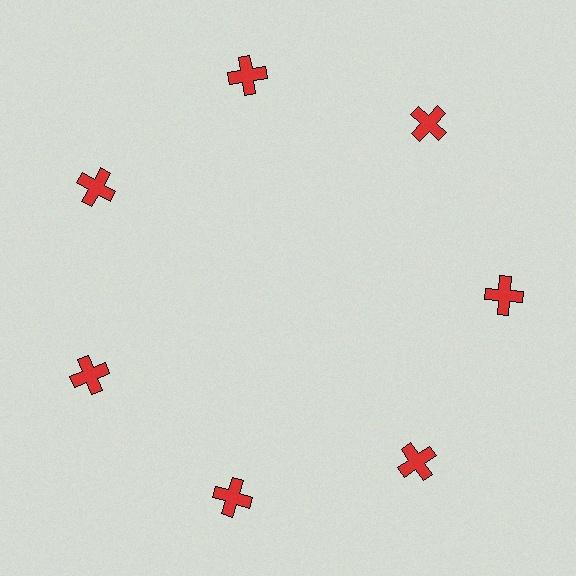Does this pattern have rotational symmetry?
Yes, this pattern has 7-fold rotational symmetry. It looks the same after rotating 51 degrees around the center.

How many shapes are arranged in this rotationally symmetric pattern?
There are 7 shapes, arranged in 7 groups of 1.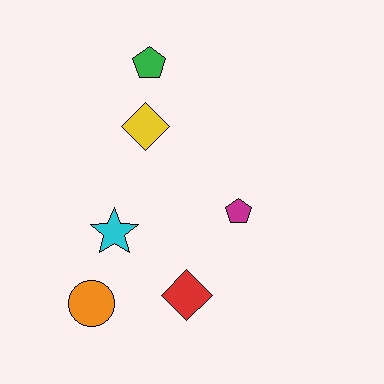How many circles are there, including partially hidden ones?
There is 1 circle.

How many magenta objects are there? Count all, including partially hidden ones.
There is 1 magenta object.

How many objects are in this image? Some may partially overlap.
There are 6 objects.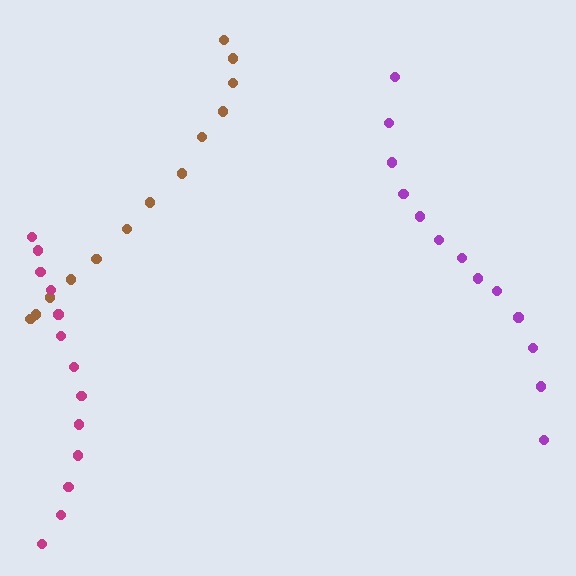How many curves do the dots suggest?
There are 3 distinct paths.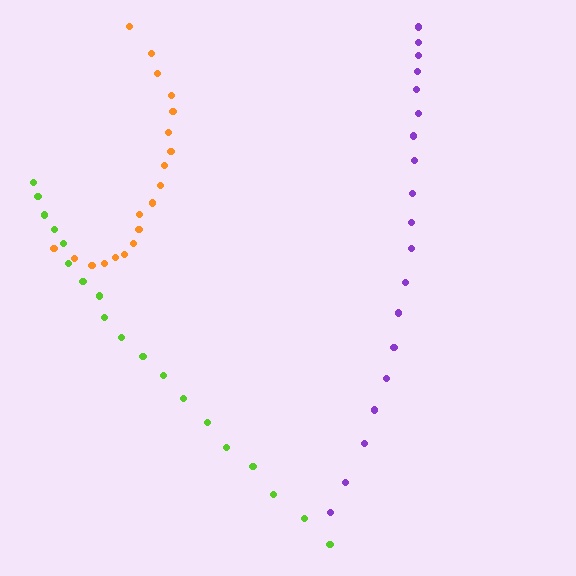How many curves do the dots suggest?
There are 3 distinct paths.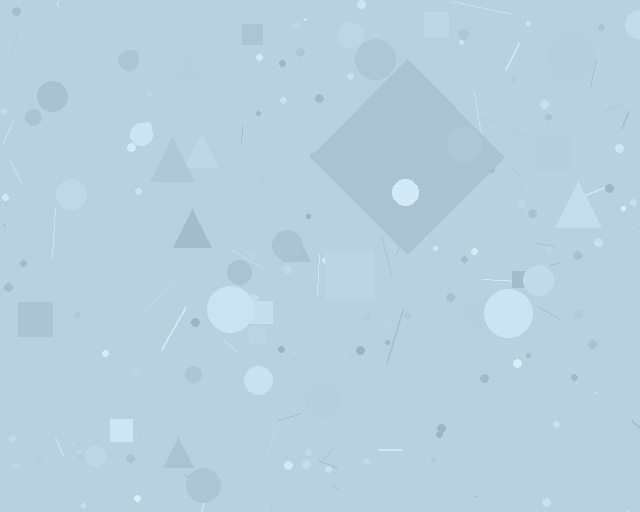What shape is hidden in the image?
A diamond is hidden in the image.